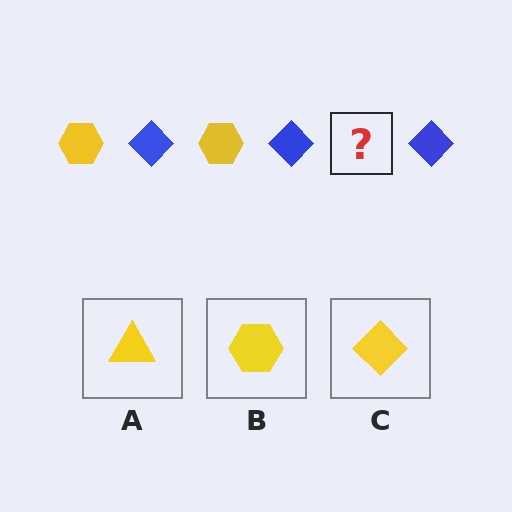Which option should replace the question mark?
Option B.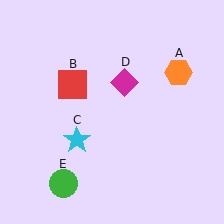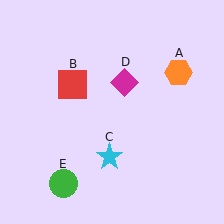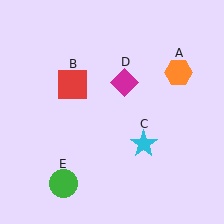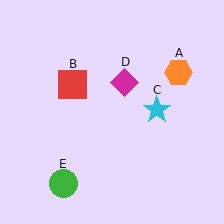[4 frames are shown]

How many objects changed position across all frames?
1 object changed position: cyan star (object C).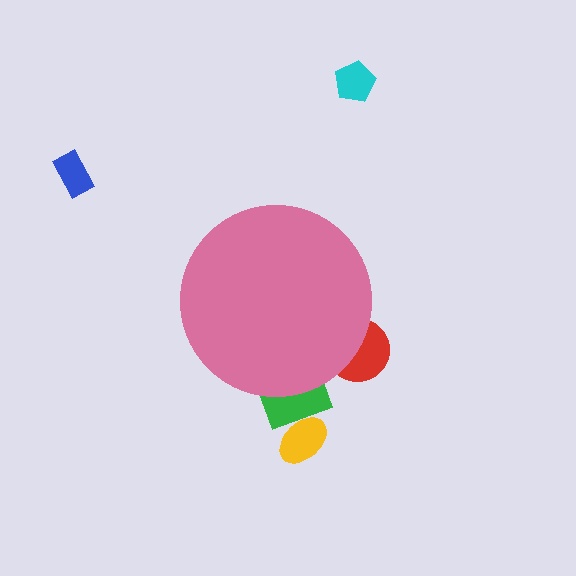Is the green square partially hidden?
Yes, the green square is partially hidden behind the pink circle.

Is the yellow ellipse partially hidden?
No, the yellow ellipse is fully visible.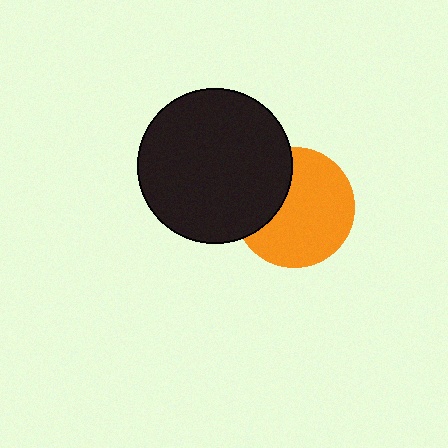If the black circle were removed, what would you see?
You would see the complete orange circle.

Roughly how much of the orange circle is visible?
Most of it is visible (roughly 69%).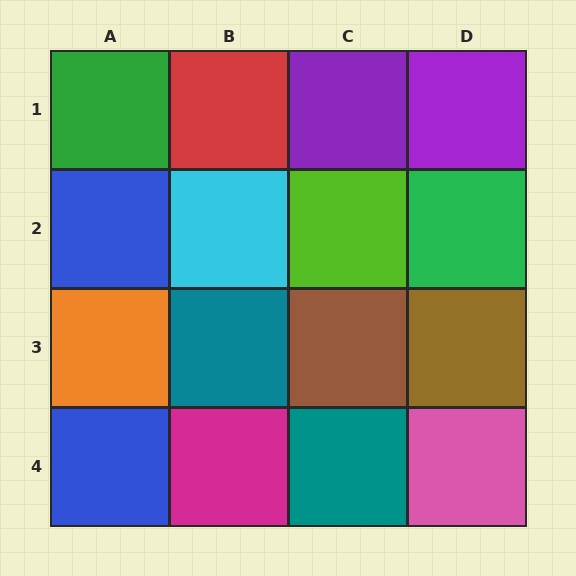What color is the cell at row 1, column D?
Purple.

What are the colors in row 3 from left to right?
Orange, teal, brown, brown.